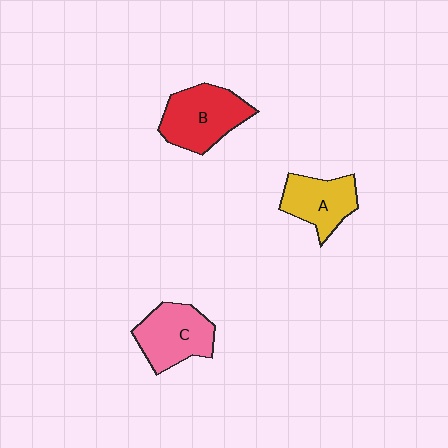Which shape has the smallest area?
Shape A (yellow).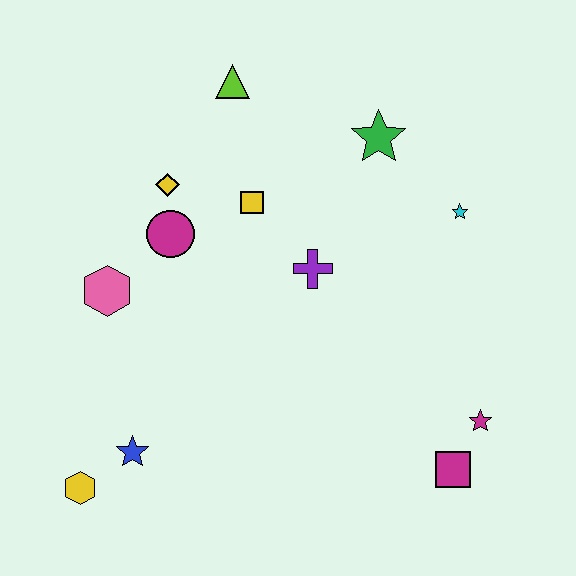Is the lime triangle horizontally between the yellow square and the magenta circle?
Yes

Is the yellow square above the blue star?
Yes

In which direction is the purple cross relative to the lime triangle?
The purple cross is below the lime triangle.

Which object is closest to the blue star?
The yellow hexagon is closest to the blue star.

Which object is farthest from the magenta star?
The lime triangle is farthest from the magenta star.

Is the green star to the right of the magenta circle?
Yes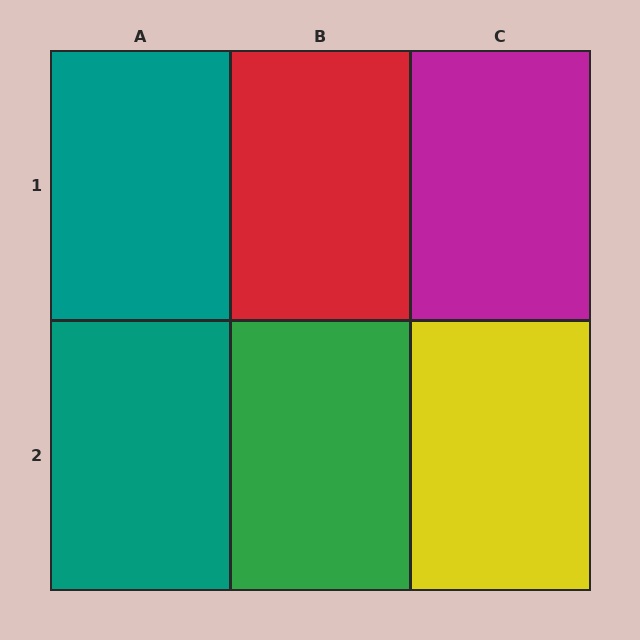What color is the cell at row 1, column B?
Red.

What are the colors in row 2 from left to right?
Teal, green, yellow.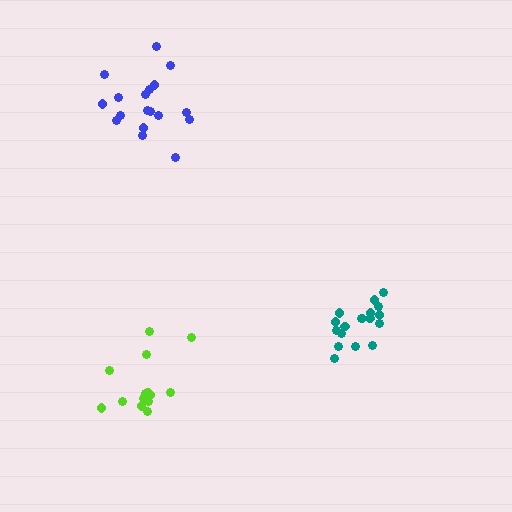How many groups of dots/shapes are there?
There are 3 groups.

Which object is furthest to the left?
The lime cluster is leftmost.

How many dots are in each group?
Group 1: 14 dots, Group 2: 18 dots, Group 3: 18 dots (50 total).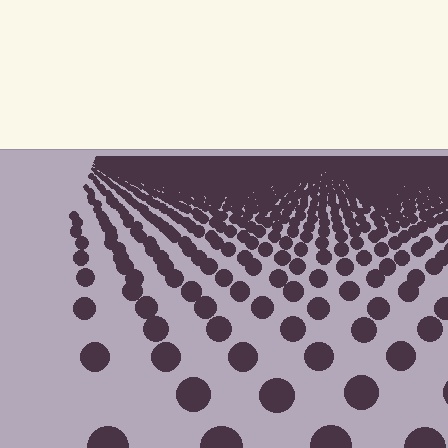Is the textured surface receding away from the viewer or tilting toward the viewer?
The surface is receding away from the viewer. Texture elements get smaller and denser toward the top.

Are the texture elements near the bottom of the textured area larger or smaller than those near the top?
Larger. Near the bottom, elements are closer to the viewer and appear at a bigger on-screen size.